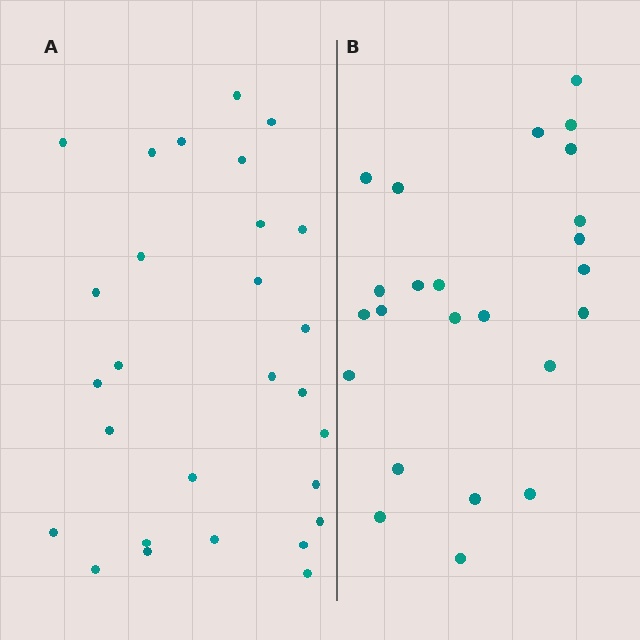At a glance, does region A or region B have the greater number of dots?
Region A (the left region) has more dots.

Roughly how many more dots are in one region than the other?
Region A has about 4 more dots than region B.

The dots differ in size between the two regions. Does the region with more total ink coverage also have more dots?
No. Region B has more total ink coverage because its dots are larger, but region A actually contains more individual dots. Total area can be misleading — the number of items is what matters here.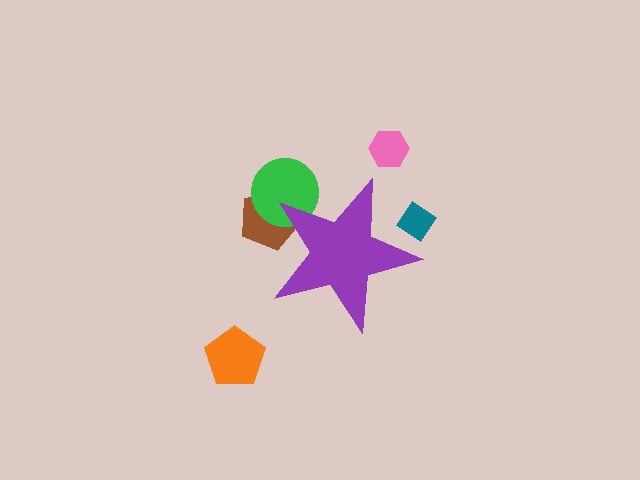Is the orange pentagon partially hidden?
No, the orange pentagon is fully visible.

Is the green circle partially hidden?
Yes, the green circle is partially hidden behind the purple star.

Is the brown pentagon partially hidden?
Yes, the brown pentagon is partially hidden behind the purple star.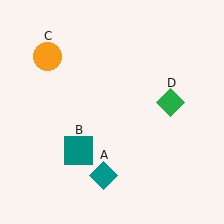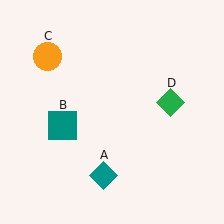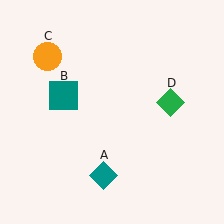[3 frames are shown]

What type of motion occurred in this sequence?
The teal square (object B) rotated clockwise around the center of the scene.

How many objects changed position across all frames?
1 object changed position: teal square (object B).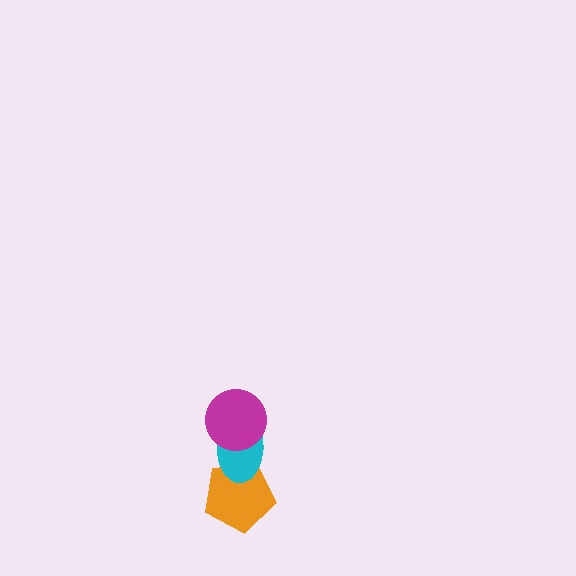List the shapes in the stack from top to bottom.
From top to bottom: the magenta circle, the cyan ellipse, the orange pentagon.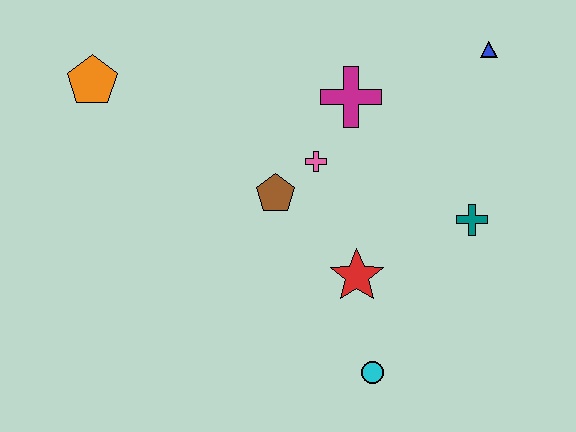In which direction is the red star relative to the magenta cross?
The red star is below the magenta cross.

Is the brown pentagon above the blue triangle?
No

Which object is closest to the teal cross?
The red star is closest to the teal cross.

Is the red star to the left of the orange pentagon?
No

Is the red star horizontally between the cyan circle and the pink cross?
Yes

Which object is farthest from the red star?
The orange pentagon is farthest from the red star.